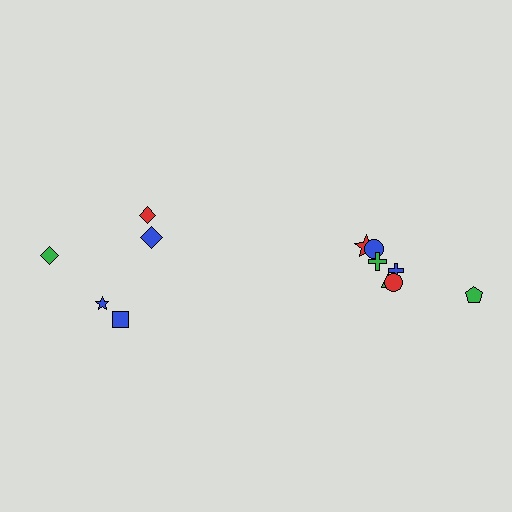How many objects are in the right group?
There are 7 objects.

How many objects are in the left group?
There are 5 objects.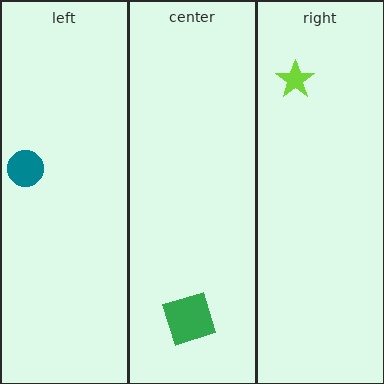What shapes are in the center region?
The green square.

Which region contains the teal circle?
The left region.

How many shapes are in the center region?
1.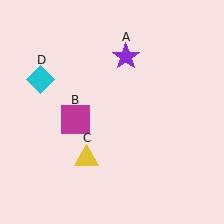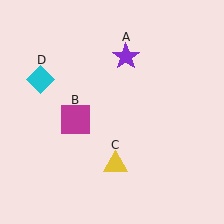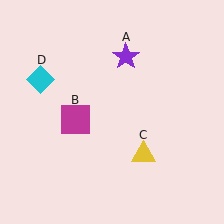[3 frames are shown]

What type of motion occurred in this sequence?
The yellow triangle (object C) rotated counterclockwise around the center of the scene.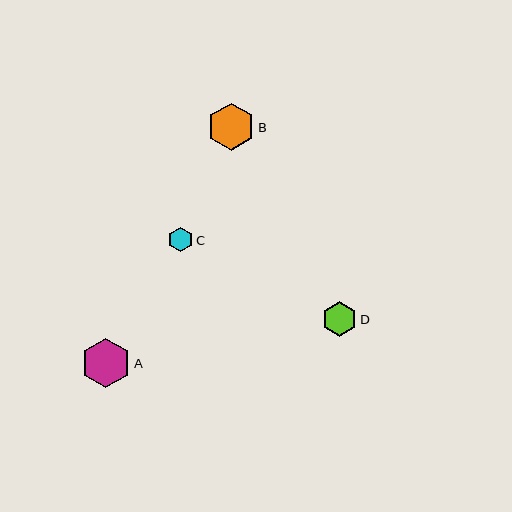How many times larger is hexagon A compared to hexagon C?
Hexagon A is approximately 2.0 times the size of hexagon C.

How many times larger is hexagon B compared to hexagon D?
Hexagon B is approximately 1.4 times the size of hexagon D.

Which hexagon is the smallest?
Hexagon C is the smallest with a size of approximately 25 pixels.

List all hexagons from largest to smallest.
From largest to smallest: A, B, D, C.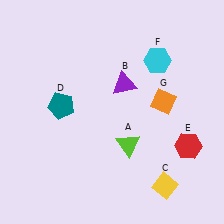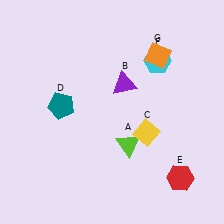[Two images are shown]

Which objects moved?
The objects that moved are: the yellow diamond (C), the red hexagon (E), the orange diamond (G).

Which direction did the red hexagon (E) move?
The red hexagon (E) moved down.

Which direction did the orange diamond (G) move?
The orange diamond (G) moved up.